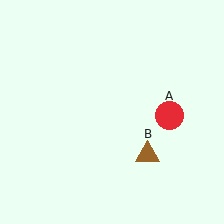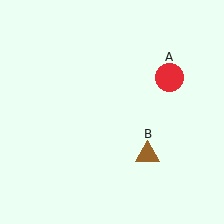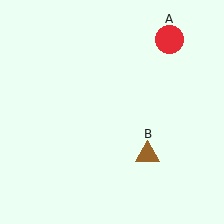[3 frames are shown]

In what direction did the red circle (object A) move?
The red circle (object A) moved up.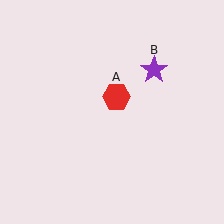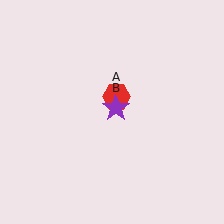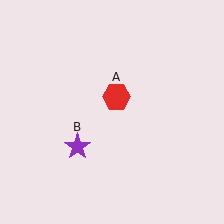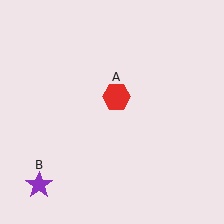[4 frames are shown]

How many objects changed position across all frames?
1 object changed position: purple star (object B).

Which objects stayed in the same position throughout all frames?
Red hexagon (object A) remained stationary.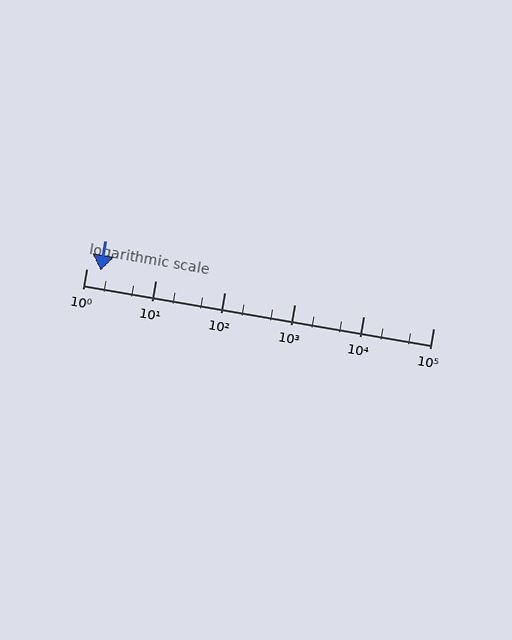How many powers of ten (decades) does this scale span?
The scale spans 5 decades, from 1 to 100000.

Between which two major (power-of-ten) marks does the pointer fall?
The pointer is between 1 and 10.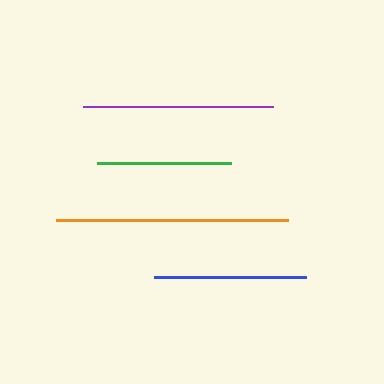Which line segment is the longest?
The orange line is the longest at approximately 233 pixels.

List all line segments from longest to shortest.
From longest to shortest: orange, purple, blue, green.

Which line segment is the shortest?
The green line is the shortest at approximately 133 pixels.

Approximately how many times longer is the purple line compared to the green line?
The purple line is approximately 1.4 times the length of the green line.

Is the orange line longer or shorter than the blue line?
The orange line is longer than the blue line.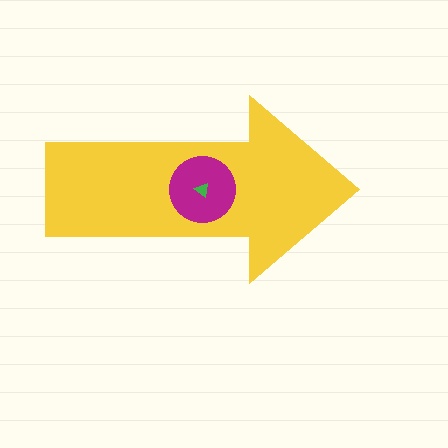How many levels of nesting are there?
3.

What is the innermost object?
The green triangle.